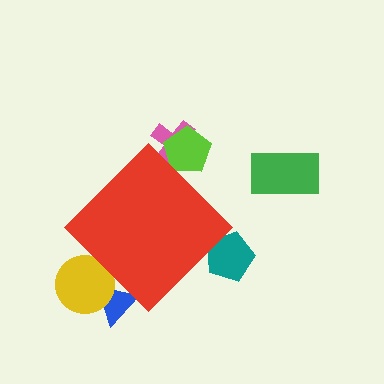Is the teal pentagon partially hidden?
Yes, the teal pentagon is partially hidden behind the red diamond.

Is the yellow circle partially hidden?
Yes, the yellow circle is partially hidden behind the red diamond.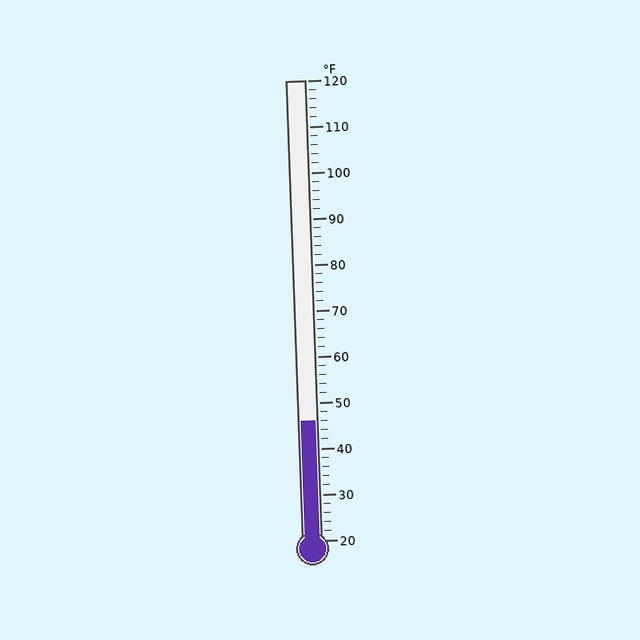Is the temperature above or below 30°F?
The temperature is above 30°F.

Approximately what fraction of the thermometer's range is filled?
The thermometer is filled to approximately 25% of its range.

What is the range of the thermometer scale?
The thermometer scale ranges from 20°F to 120°F.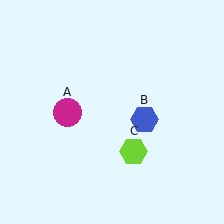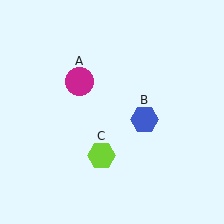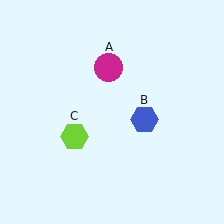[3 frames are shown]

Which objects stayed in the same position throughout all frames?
Blue hexagon (object B) remained stationary.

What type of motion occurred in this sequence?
The magenta circle (object A), lime hexagon (object C) rotated clockwise around the center of the scene.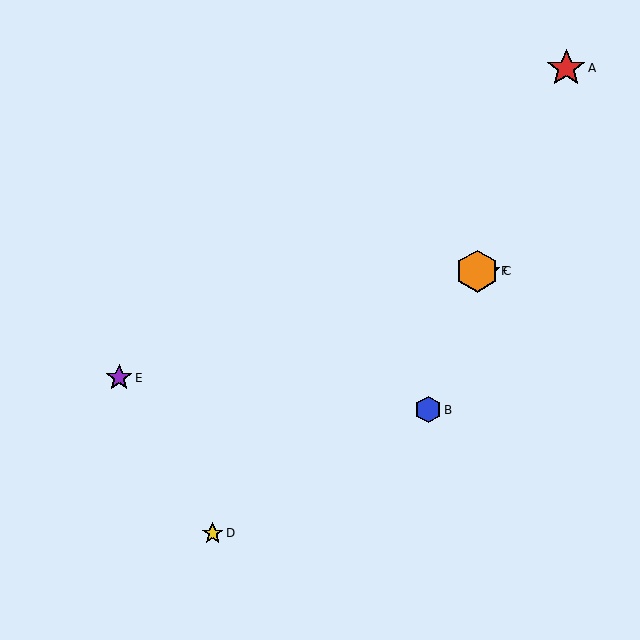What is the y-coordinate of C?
Object C is at y≈271.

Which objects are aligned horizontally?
Objects C, F are aligned horizontally.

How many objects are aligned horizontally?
2 objects (C, F) are aligned horizontally.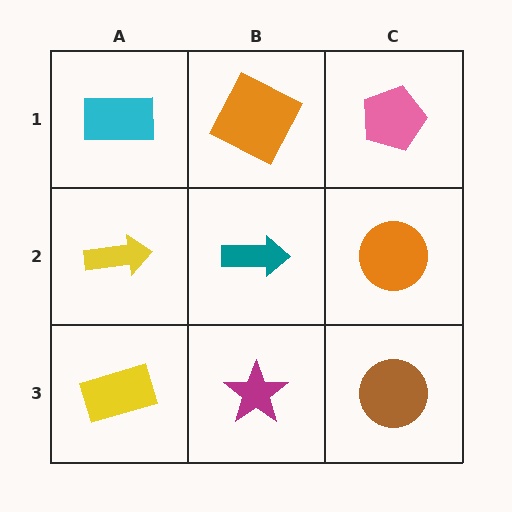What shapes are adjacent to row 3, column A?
A yellow arrow (row 2, column A), a magenta star (row 3, column B).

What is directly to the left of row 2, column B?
A yellow arrow.